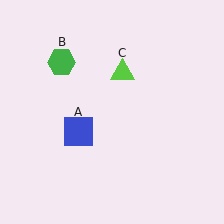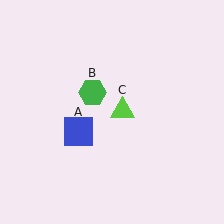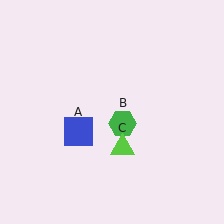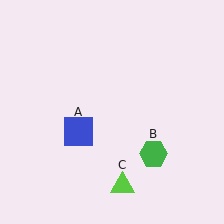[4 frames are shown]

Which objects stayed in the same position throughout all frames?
Blue square (object A) remained stationary.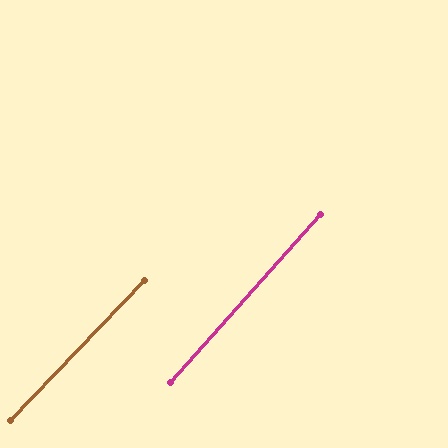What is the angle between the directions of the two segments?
Approximately 2 degrees.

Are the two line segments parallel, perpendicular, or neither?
Parallel — their directions differ by only 2.0°.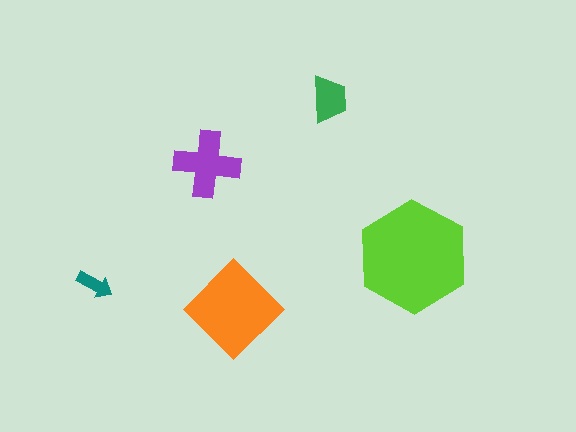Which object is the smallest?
The teal arrow.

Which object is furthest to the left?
The teal arrow is leftmost.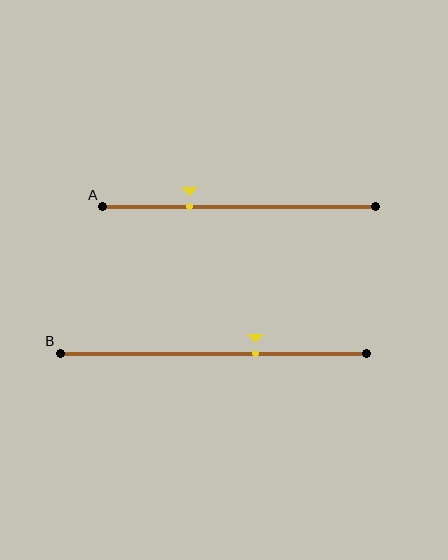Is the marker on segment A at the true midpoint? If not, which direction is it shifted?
No, the marker on segment A is shifted to the left by about 18% of the segment length.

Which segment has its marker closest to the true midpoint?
Segment B has its marker closest to the true midpoint.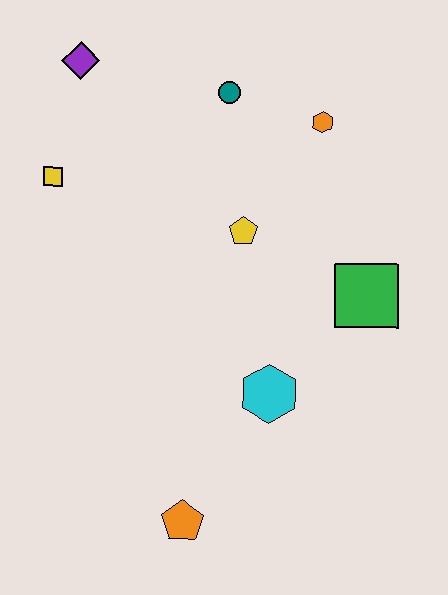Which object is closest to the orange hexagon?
The teal circle is closest to the orange hexagon.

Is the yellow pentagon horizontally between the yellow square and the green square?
Yes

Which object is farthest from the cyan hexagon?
The purple diamond is farthest from the cyan hexagon.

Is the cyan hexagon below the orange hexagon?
Yes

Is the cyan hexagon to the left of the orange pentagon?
No